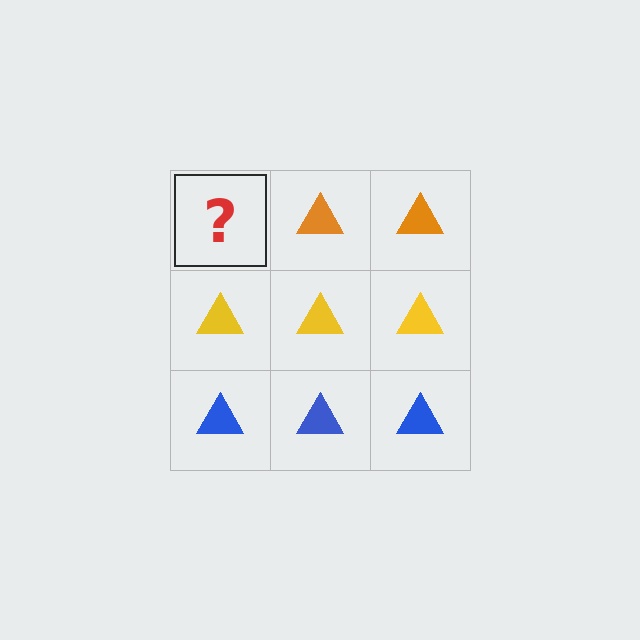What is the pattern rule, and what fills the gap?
The rule is that each row has a consistent color. The gap should be filled with an orange triangle.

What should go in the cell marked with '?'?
The missing cell should contain an orange triangle.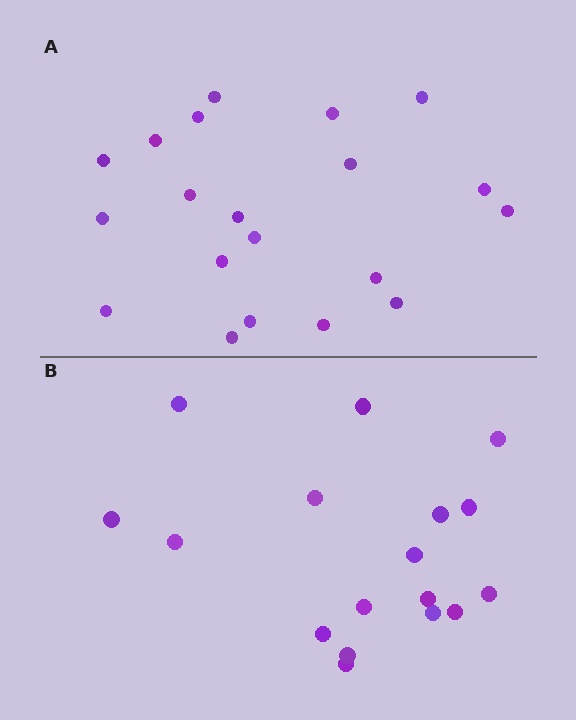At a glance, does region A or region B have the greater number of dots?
Region A (the top region) has more dots.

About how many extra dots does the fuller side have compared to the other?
Region A has just a few more — roughly 2 or 3 more dots than region B.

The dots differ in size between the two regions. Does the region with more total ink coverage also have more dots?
No. Region B has more total ink coverage because its dots are larger, but region A actually contains more individual dots. Total area can be misleading — the number of items is what matters here.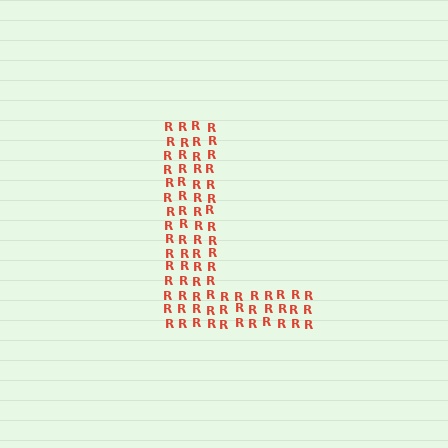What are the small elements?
The small elements are letter R's.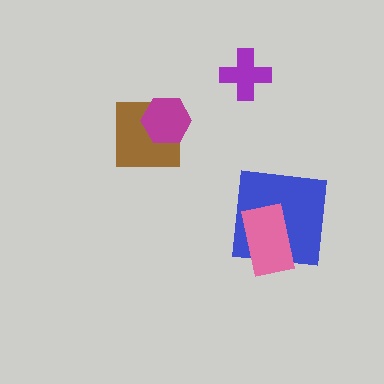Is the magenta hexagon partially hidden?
No, no other shape covers it.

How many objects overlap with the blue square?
1 object overlaps with the blue square.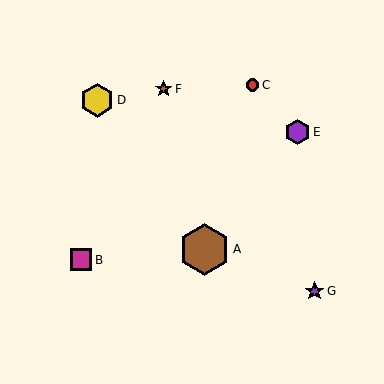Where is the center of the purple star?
The center of the purple star is at (315, 291).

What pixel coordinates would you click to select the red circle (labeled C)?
Click at (252, 85) to select the red circle C.